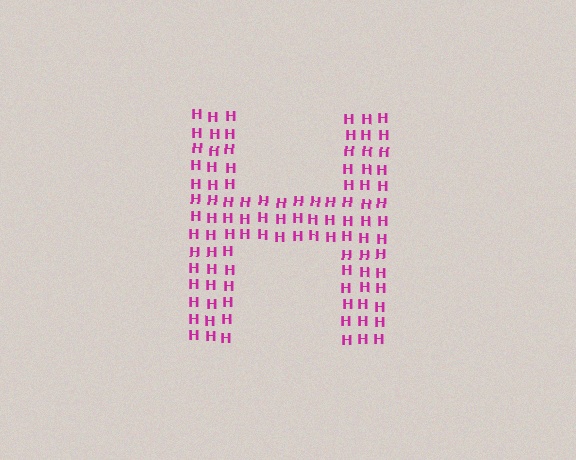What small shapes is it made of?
It is made of small letter H's.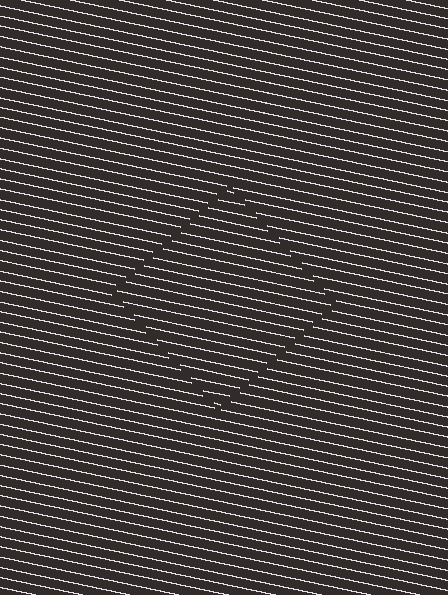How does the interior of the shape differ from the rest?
The interior of the shape contains the same grating, shifted by half a period — the contour is defined by the phase discontinuity where line-ends from the inner and outer gratings abut.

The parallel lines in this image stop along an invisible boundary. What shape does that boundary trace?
An illusory square. The interior of the shape contains the same grating, shifted by half a period — the contour is defined by the phase discontinuity where line-ends from the inner and outer gratings abut.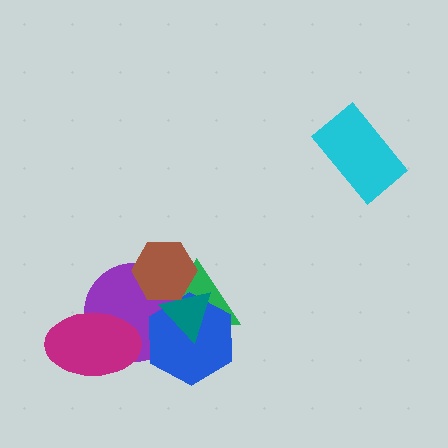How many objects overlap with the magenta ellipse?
1 object overlaps with the magenta ellipse.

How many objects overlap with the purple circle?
5 objects overlap with the purple circle.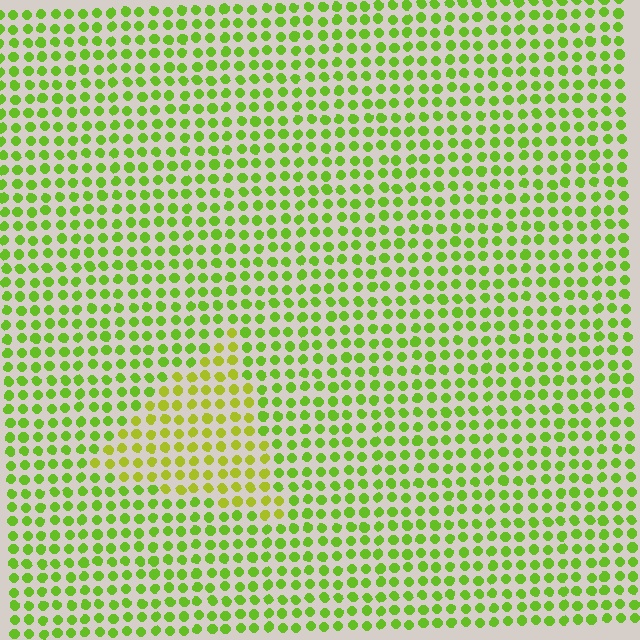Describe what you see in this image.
The image is filled with small lime elements in a uniform arrangement. A triangle-shaped region is visible where the elements are tinted to a slightly different hue, forming a subtle color boundary.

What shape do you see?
I see a triangle.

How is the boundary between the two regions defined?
The boundary is defined purely by a slight shift in hue (about 26 degrees). Spacing, size, and orientation are identical on both sides.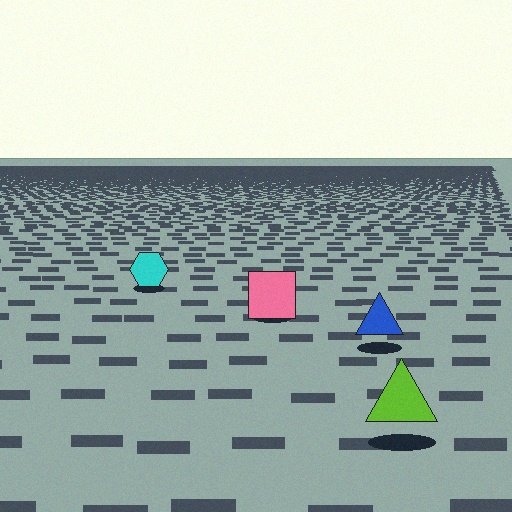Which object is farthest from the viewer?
The cyan hexagon is farthest from the viewer. It appears smaller and the ground texture around it is denser.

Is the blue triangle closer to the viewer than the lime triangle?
No. The lime triangle is closer — you can tell from the texture gradient: the ground texture is coarser near it.